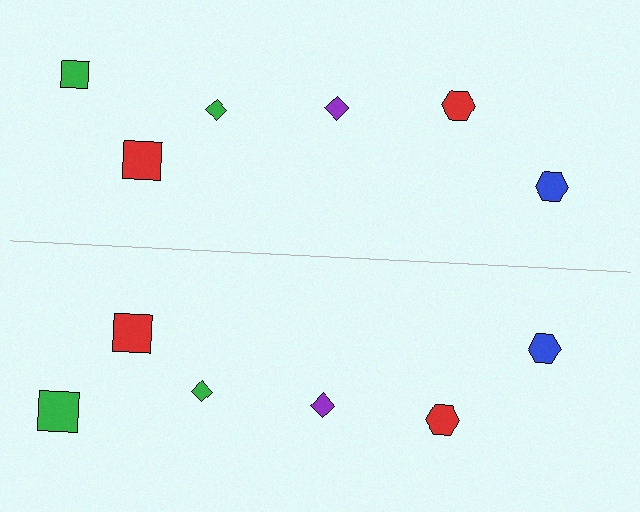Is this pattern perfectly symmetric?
No, the pattern is not perfectly symmetric. The green square on the bottom side has a different size than its mirror counterpart.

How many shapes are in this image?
There are 12 shapes in this image.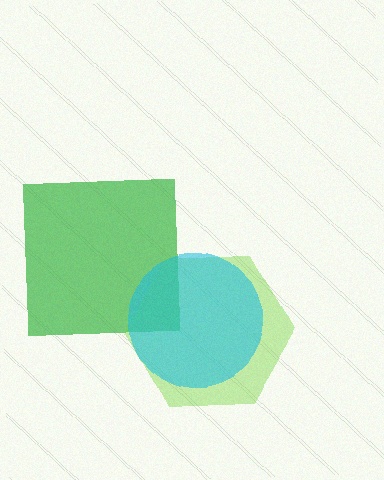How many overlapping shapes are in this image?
There are 3 overlapping shapes in the image.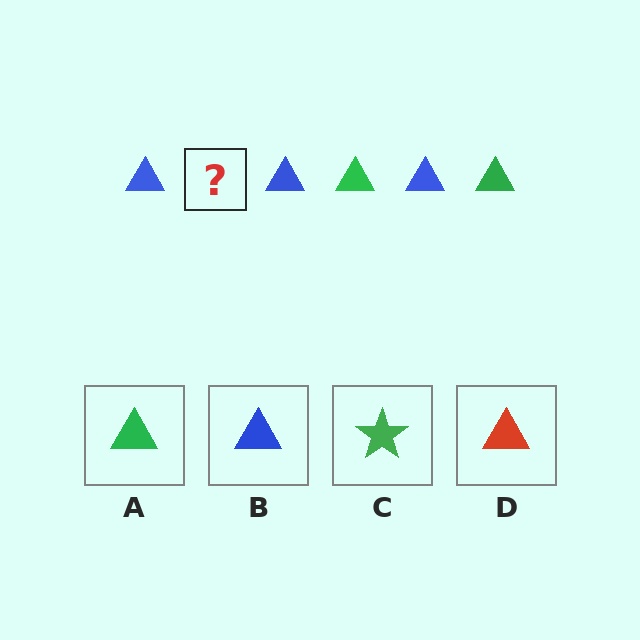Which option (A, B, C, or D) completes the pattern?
A.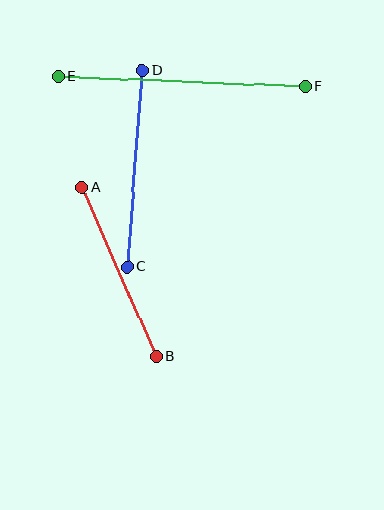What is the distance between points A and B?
The distance is approximately 185 pixels.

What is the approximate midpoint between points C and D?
The midpoint is at approximately (135, 169) pixels.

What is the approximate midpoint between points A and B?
The midpoint is at approximately (119, 272) pixels.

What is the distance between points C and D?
The distance is approximately 196 pixels.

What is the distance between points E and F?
The distance is approximately 247 pixels.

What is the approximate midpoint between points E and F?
The midpoint is at approximately (181, 81) pixels.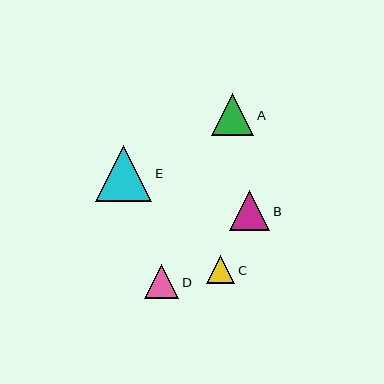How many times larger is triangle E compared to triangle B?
Triangle E is approximately 1.4 times the size of triangle B.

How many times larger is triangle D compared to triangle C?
Triangle D is approximately 1.2 times the size of triangle C.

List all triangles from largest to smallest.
From largest to smallest: E, A, B, D, C.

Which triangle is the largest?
Triangle E is the largest with a size of approximately 56 pixels.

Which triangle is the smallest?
Triangle C is the smallest with a size of approximately 29 pixels.